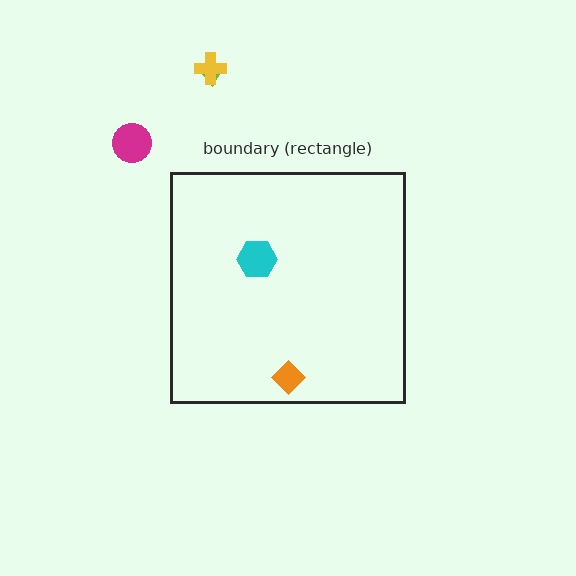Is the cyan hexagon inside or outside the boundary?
Inside.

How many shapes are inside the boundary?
2 inside, 3 outside.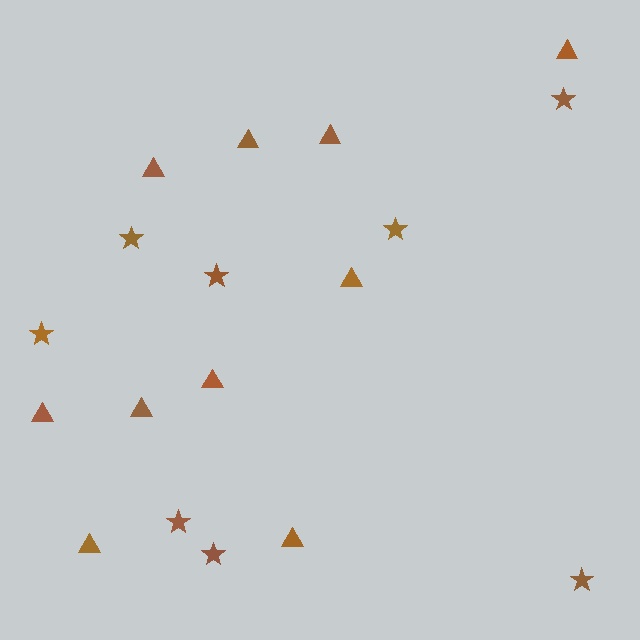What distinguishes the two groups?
There are 2 groups: one group of stars (8) and one group of triangles (10).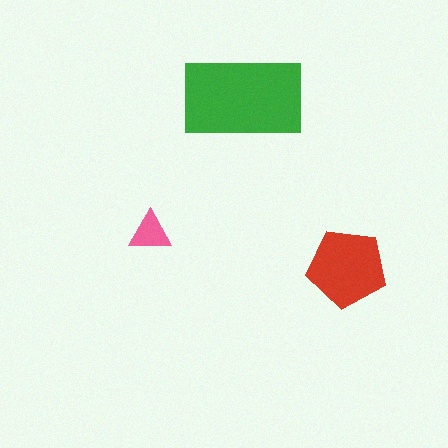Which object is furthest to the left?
The pink triangle is leftmost.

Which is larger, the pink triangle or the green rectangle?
The green rectangle.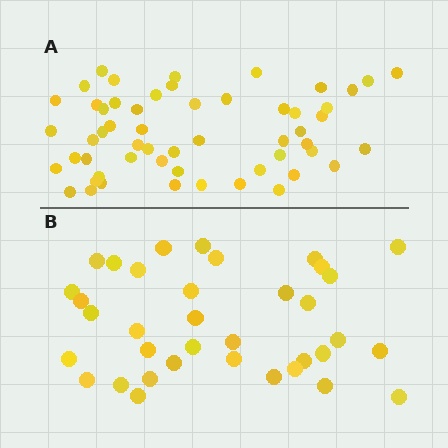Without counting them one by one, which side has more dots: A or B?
Region A (the top region) has more dots.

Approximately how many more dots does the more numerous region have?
Region A has approximately 20 more dots than region B.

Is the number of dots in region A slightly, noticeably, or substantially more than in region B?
Region A has substantially more. The ratio is roughly 1.5 to 1.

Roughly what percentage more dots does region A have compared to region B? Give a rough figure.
About 55% more.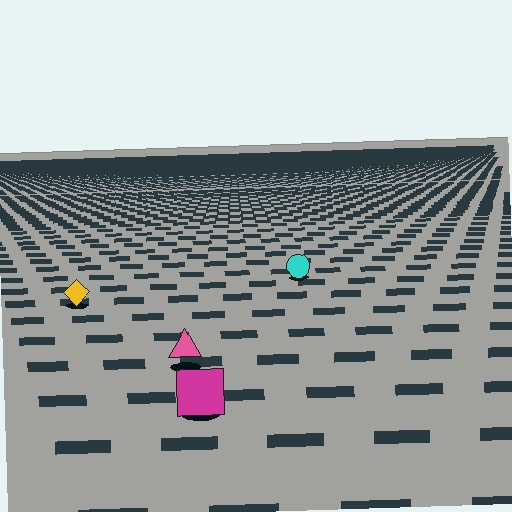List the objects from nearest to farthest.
From nearest to farthest: the magenta square, the pink triangle, the yellow diamond, the cyan circle.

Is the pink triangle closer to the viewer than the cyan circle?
Yes. The pink triangle is closer — you can tell from the texture gradient: the ground texture is coarser near it.